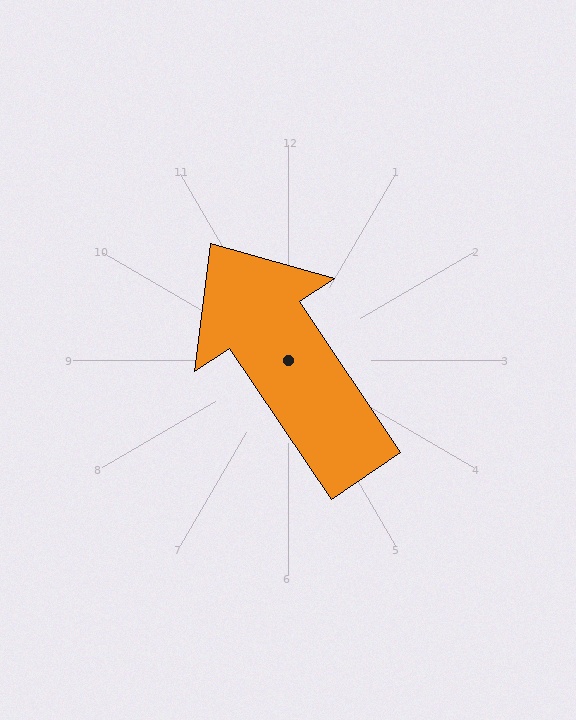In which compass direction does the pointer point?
Northwest.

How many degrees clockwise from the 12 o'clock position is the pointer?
Approximately 326 degrees.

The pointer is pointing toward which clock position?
Roughly 11 o'clock.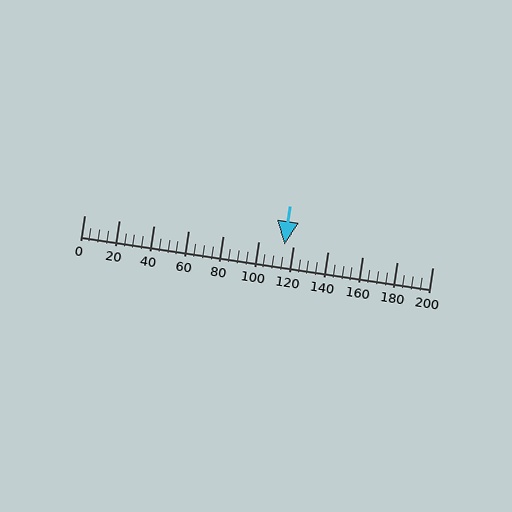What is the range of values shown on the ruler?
The ruler shows values from 0 to 200.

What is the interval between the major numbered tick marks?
The major tick marks are spaced 20 units apart.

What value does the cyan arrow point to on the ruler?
The cyan arrow points to approximately 115.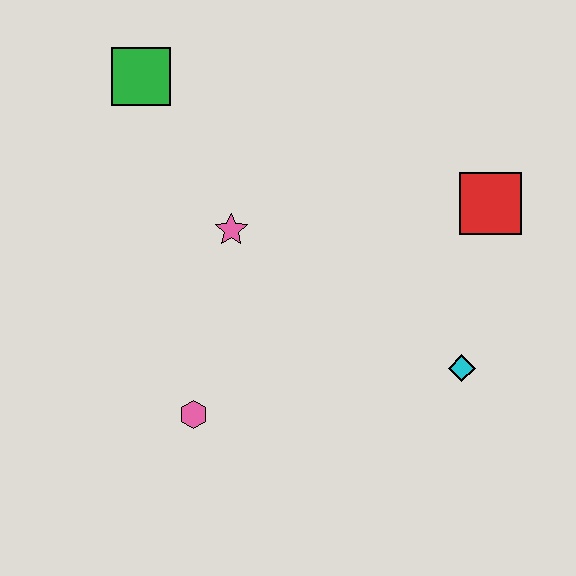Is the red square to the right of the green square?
Yes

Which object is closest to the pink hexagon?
The pink star is closest to the pink hexagon.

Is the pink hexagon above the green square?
No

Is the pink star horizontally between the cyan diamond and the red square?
No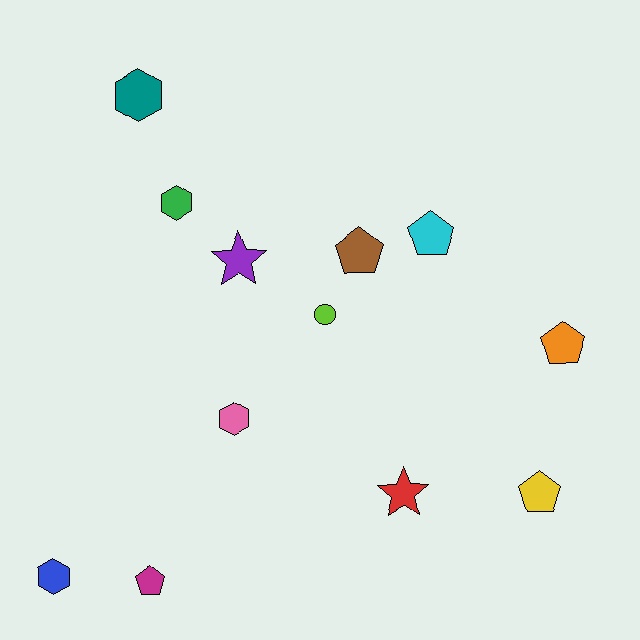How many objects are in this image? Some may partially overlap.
There are 12 objects.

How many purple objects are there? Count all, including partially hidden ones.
There is 1 purple object.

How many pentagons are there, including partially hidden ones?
There are 5 pentagons.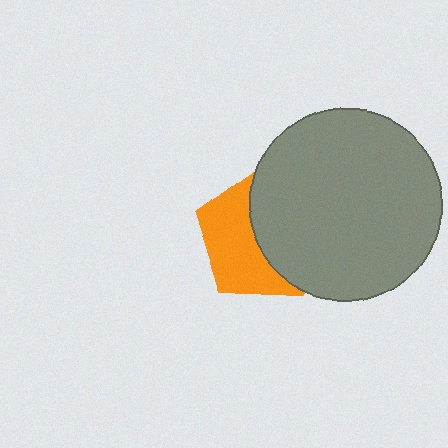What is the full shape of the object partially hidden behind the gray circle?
The partially hidden object is an orange pentagon.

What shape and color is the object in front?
The object in front is a gray circle.